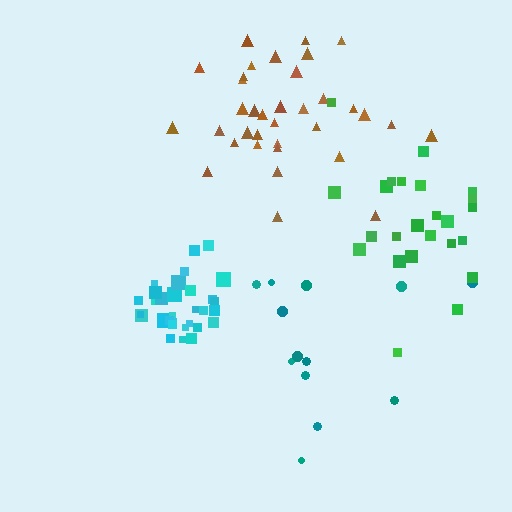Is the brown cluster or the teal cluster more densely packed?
Brown.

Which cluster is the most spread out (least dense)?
Teal.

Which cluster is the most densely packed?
Cyan.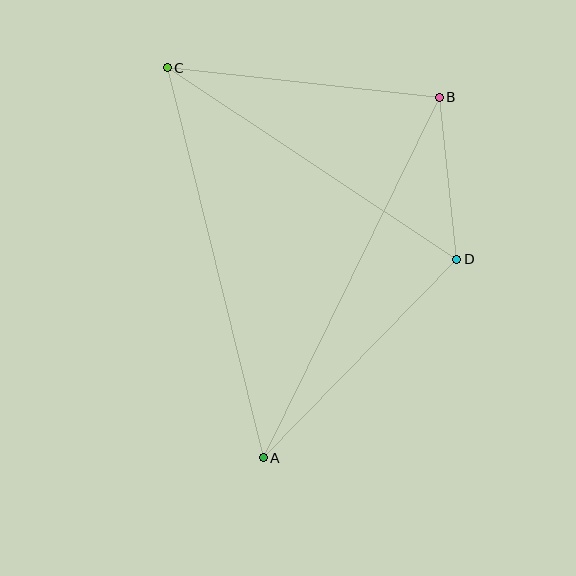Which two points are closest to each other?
Points B and D are closest to each other.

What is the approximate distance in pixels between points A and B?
The distance between A and B is approximately 401 pixels.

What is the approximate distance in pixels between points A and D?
The distance between A and D is approximately 277 pixels.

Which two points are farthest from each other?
Points A and C are farthest from each other.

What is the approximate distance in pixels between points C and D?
The distance between C and D is approximately 347 pixels.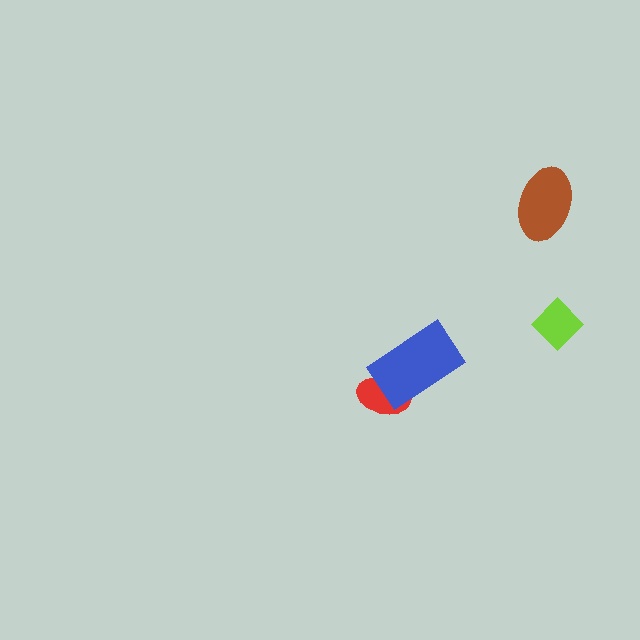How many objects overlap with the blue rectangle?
1 object overlaps with the blue rectangle.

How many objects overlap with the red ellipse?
1 object overlaps with the red ellipse.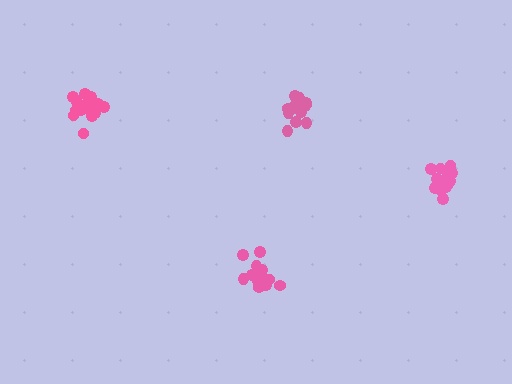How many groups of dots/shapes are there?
There are 4 groups.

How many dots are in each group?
Group 1: 20 dots, Group 2: 17 dots, Group 3: 17 dots, Group 4: 16 dots (70 total).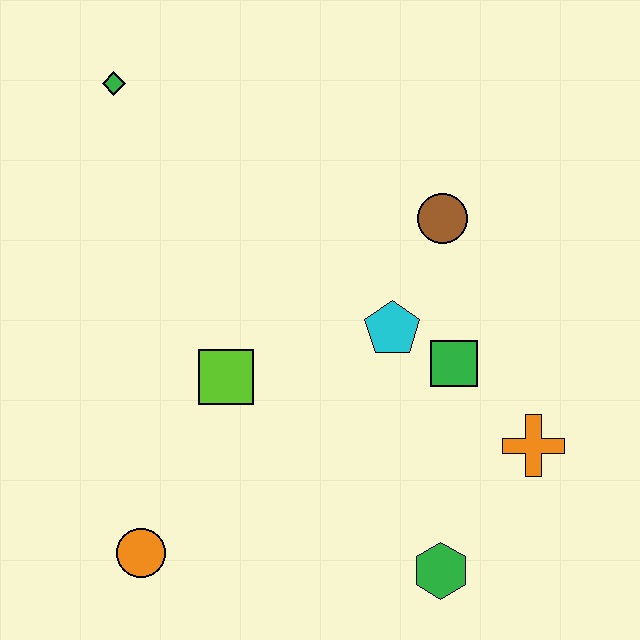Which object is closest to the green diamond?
The lime square is closest to the green diamond.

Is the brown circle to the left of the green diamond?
No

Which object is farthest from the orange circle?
The green diamond is farthest from the orange circle.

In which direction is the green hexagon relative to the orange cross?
The green hexagon is below the orange cross.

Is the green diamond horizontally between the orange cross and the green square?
No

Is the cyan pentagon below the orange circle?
No